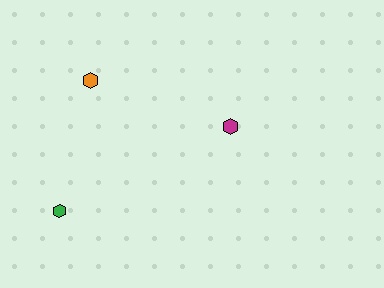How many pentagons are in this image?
There are no pentagons.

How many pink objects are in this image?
There are no pink objects.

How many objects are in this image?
There are 3 objects.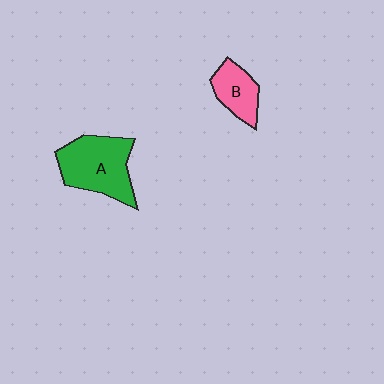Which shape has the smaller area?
Shape B (pink).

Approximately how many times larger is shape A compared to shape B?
Approximately 1.9 times.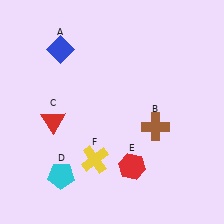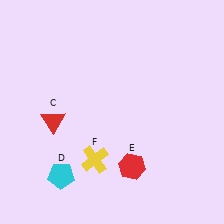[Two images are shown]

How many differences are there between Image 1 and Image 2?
There are 2 differences between the two images.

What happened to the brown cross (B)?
The brown cross (B) was removed in Image 2. It was in the bottom-right area of Image 1.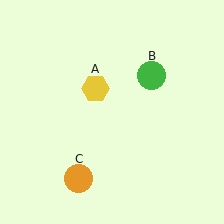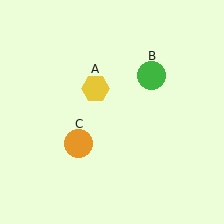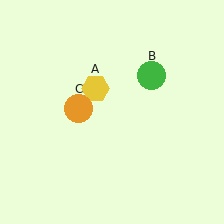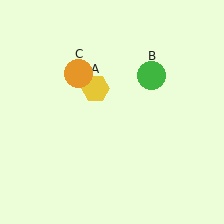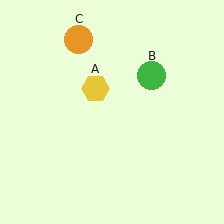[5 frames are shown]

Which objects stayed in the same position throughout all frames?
Yellow hexagon (object A) and green circle (object B) remained stationary.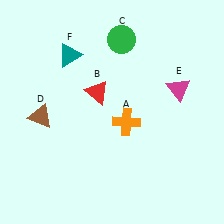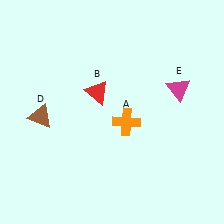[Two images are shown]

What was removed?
The green circle (C), the teal triangle (F) were removed in Image 2.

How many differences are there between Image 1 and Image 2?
There are 2 differences between the two images.